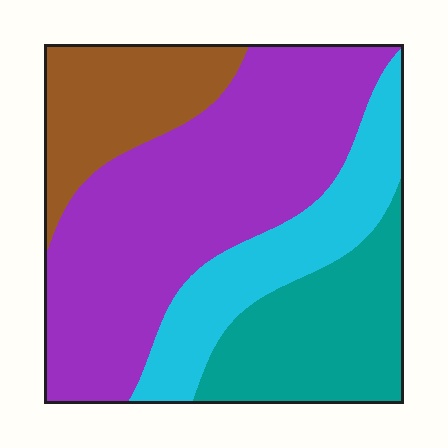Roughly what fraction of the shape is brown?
Brown takes up less than a quarter of the shape.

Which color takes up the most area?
Purple, at roughly 45%.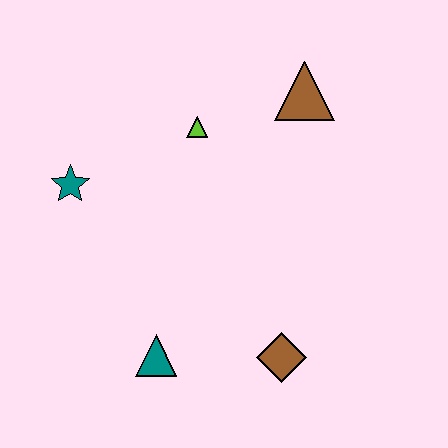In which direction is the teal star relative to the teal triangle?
The teal star is above the teal triangle.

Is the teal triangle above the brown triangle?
No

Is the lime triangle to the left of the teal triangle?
No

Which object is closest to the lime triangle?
The brown triangle is closest to the lime triangle.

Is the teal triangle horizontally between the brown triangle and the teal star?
Yes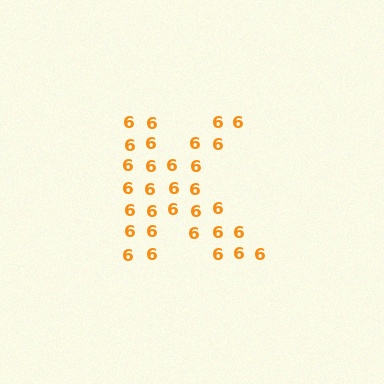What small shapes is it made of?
It is made of small digit 6's.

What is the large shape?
The large shape is the letter K.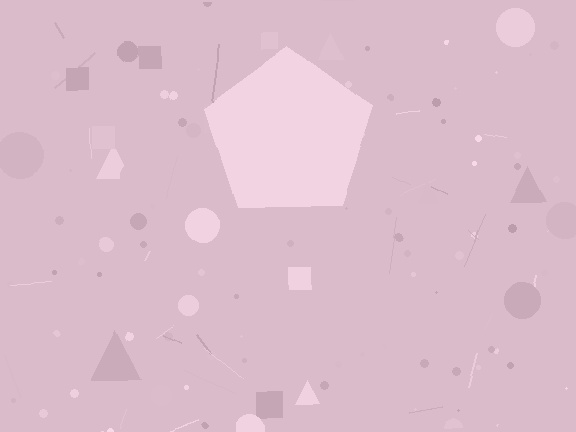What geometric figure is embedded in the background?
A pentagon is embedded in the background.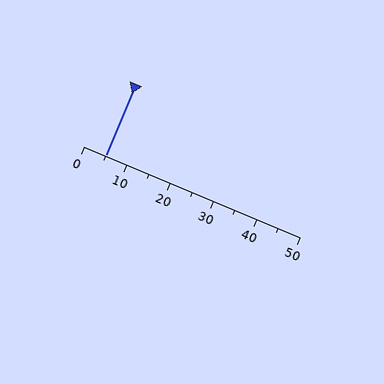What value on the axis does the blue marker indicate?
The marker indicates approximately 5.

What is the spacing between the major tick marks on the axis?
The major ticks are spaced 10 apart.